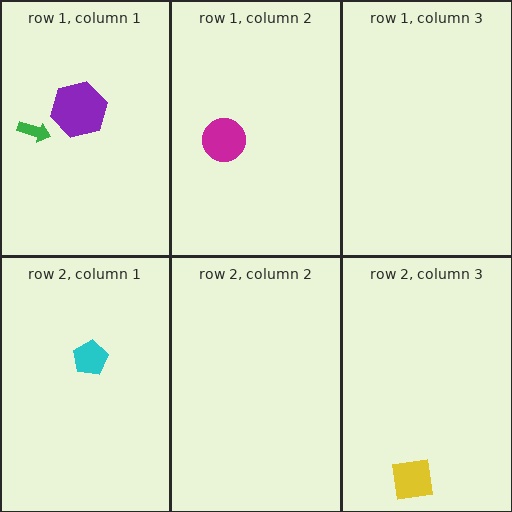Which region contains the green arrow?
The row 1, column 1 region.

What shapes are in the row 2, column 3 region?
The yellow square.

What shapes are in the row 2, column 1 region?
The cyan pentagon.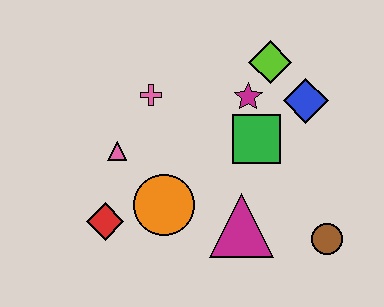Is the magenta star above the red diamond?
Yes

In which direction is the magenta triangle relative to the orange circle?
The magenta triangle is to the right of the orange circle.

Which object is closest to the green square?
The magenta star is closest to the green square.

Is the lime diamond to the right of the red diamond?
Yes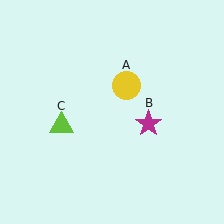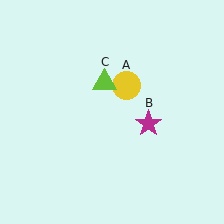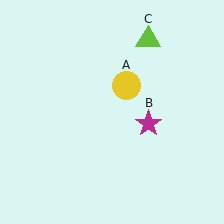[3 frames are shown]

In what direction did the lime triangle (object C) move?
The lime triangle (object C) moved up and to the right.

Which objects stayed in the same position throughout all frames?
Yellow circle (object A) and magenta star (object B) remained stationary.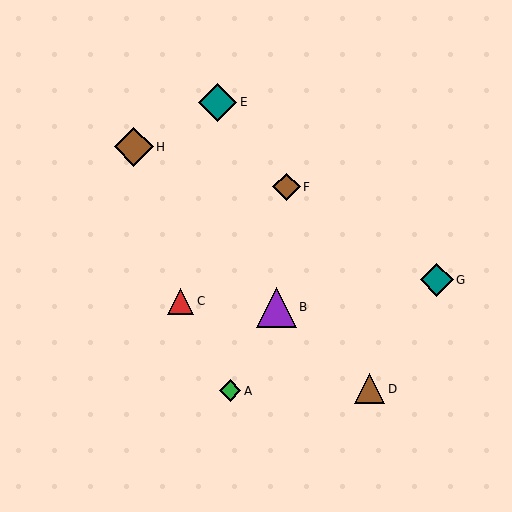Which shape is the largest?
The purple triangle (labeled B) is the largest.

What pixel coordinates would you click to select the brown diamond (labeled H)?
Click at (134, 147) to select the brown diamond H.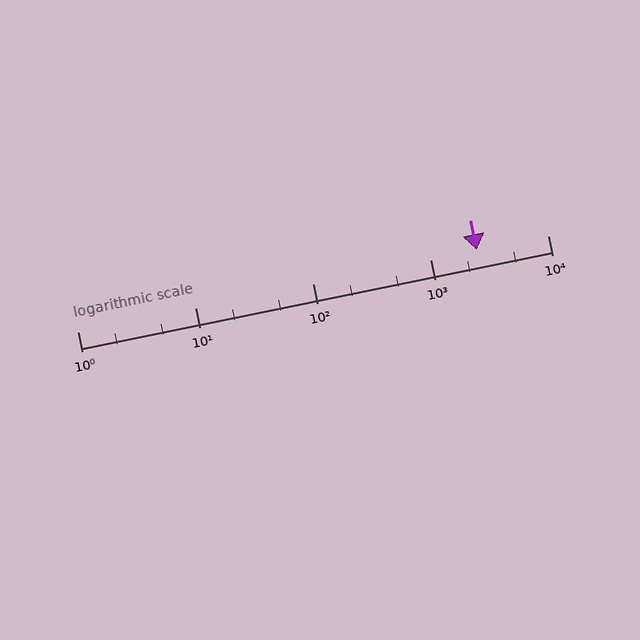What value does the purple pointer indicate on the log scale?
The pointer indicates approximately 2500.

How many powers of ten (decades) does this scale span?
The scale spans 4 decades, from 1 to 10000.